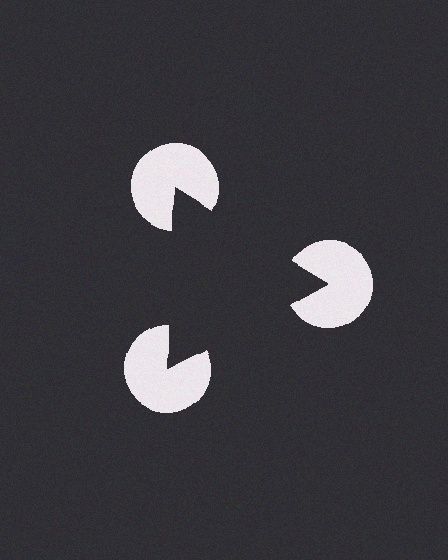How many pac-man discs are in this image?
There are 3 — one at each vertex of the illusory triangle.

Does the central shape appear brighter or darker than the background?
It typically appears slightly darker than the background, even though no actual brightness change is drawn.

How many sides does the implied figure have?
3 sides.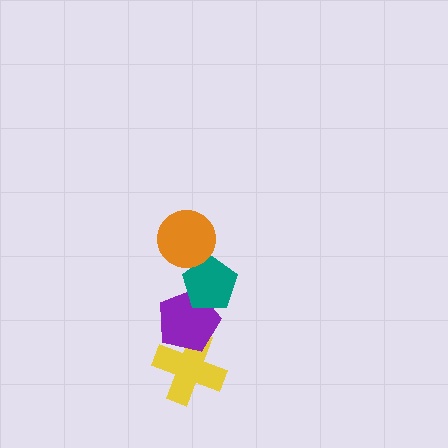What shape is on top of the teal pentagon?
The orange circle is on top of the teal pentagon.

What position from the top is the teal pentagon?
The teal pentagon is 2nd from the top.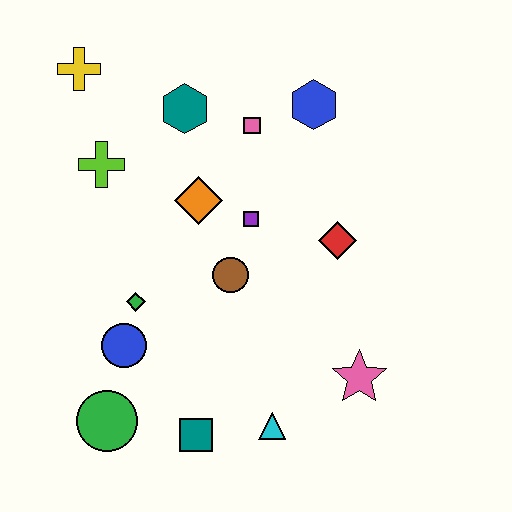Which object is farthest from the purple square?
The green circle is farthest from the purple square.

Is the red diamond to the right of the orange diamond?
Yes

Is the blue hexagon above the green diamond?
Yes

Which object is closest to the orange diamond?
The purple square is closest to the orange diamond.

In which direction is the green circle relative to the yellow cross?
The green circle is below the yellow cross.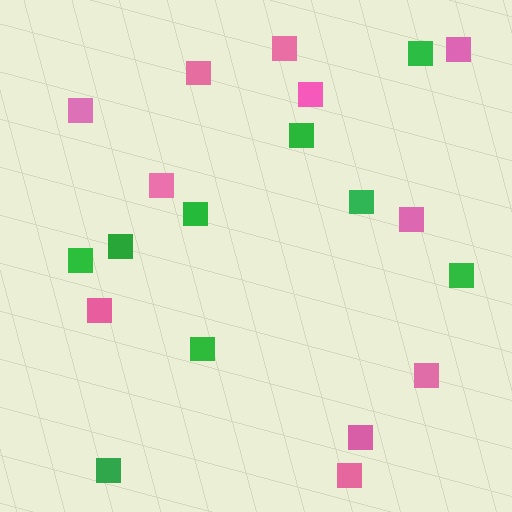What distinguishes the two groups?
There are 2 groups: one group of pink squares (11) and one group of green squares (9).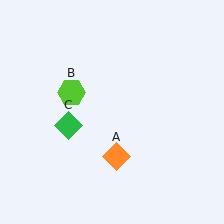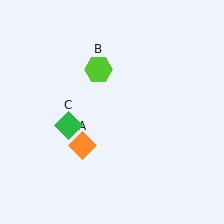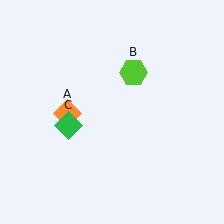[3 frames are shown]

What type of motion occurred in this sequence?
The orange diamond (object A), lime hexagon (object B) rotated clockwise around the center of the scene.